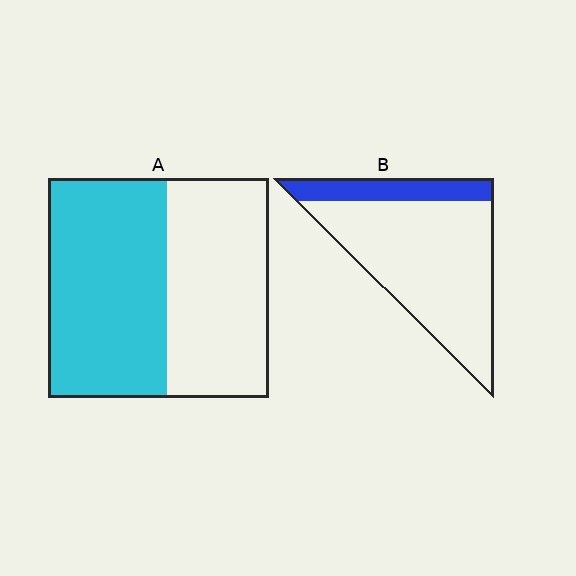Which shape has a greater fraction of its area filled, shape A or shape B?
Shape A.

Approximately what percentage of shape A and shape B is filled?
A is approximately 55% and B is approximately 20%.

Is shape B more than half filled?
No.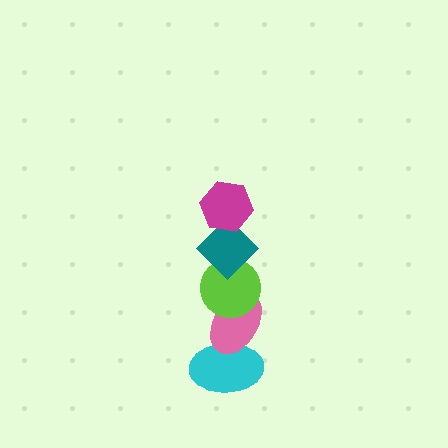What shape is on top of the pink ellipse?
The lime circle is on top of the pink ellipse.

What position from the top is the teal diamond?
The teal diamond is 2nd from the top.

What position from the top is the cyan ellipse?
The cyan ellipse is 5th from the top.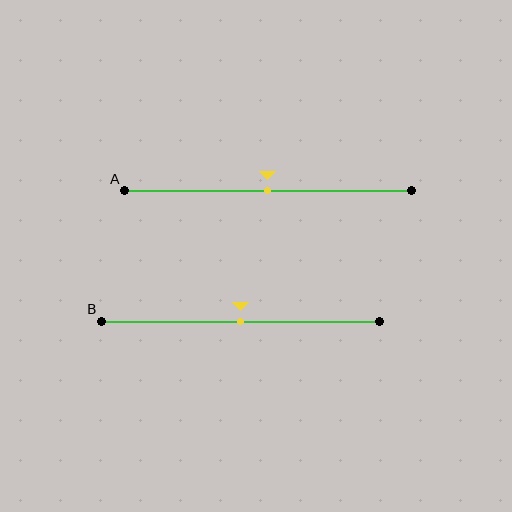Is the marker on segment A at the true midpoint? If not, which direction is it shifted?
Yes, the marker on segment A is at the true midpoint.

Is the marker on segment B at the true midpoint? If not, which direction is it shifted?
Yes, the marker on segment B is at the true midpoint.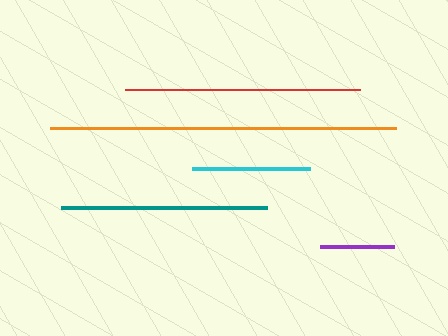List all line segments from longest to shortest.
From longest to shortest: orange, red, teal, cyan, purple.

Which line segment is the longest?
The orange line is the longest at approximately 345 pixels.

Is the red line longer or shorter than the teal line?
The red line is longer than the teal line.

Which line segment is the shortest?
The purple line is the shortest at approximately 74 pixels.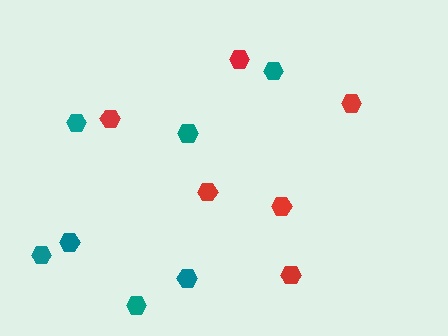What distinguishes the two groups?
There are 2 groups: one group of red hexagons (6) and one group of teal hexagons (7).